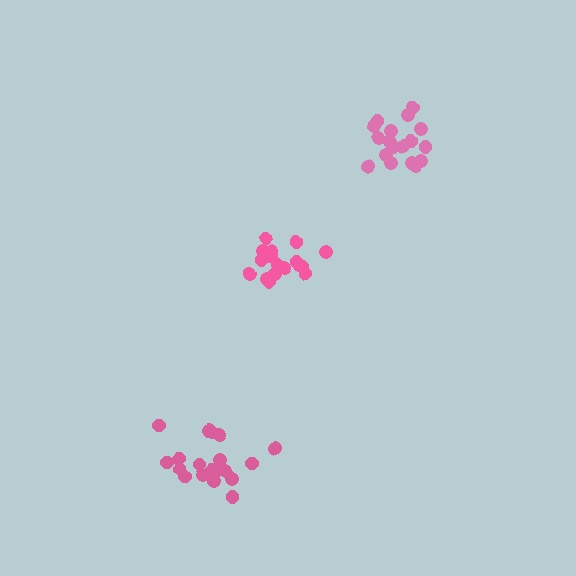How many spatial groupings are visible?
There are 3 spatial groupings.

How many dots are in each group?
Group 1: 17 dots, Group 2: 19 dots, Group 3: 20 dots (56 total).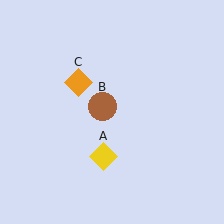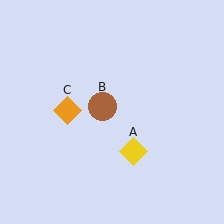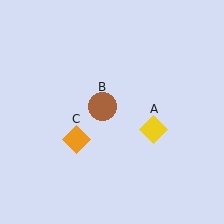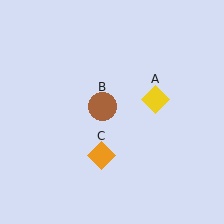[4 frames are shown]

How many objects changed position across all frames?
2 objects changed position: yellow diamond (object A), orange diamond (object C).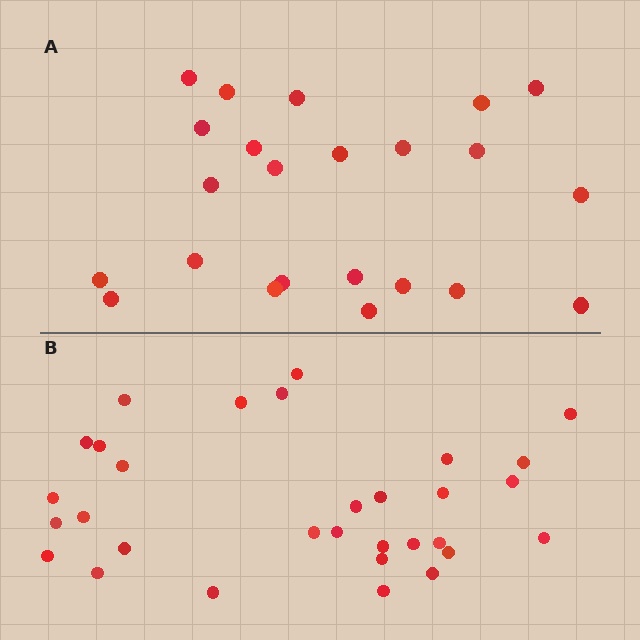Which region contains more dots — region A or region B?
Region B (the bottom region) has more dots.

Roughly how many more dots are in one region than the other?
Region B has roughly 8 or so more dots than region A.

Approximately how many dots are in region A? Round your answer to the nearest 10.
About 20 dots. (The exact count is 23, which rounds to 20.)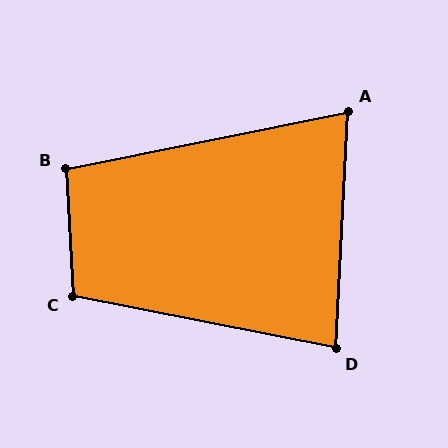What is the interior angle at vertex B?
Approximately 98 degrees (obtuse).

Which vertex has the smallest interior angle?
A, at approximately 76 degrees.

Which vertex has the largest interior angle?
C, at approximately 104 degrees.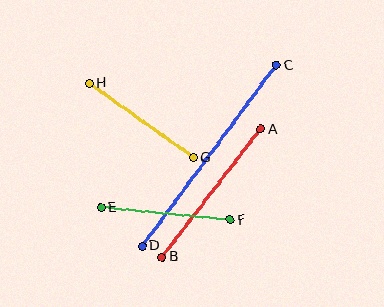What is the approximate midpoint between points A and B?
The midpoint is at approximately (211, 193) pixels.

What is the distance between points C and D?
The distance is approximately 225 pixels.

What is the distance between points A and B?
The distance is approximately 161 pixels.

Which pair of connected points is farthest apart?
Points C and D are farthest apart.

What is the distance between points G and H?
The distance is approximately 128 pixels.